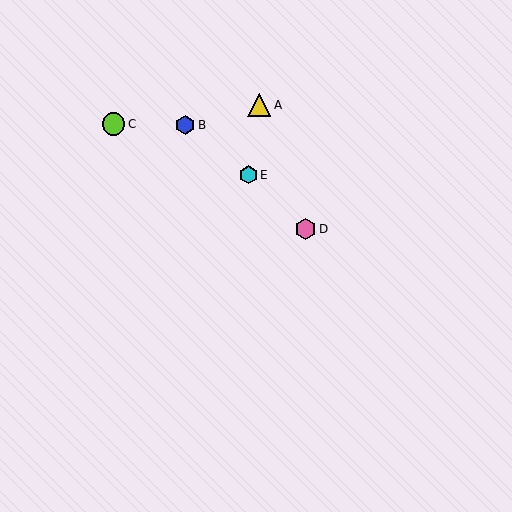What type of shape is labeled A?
Shape A is a yellow triangle.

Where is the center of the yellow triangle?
The center of the yellow triangle is at (259, 105).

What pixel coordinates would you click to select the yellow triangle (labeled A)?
Click at (259, 105) to select the yellow triangle A.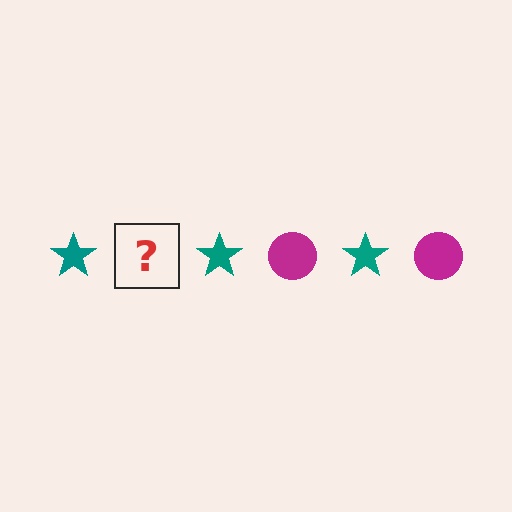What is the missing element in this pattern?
The missing element is a magenta circle.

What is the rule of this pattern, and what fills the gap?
The rule is that the pattern alternates between teal star and magenta circle. The gap should be filled with a magenta circle.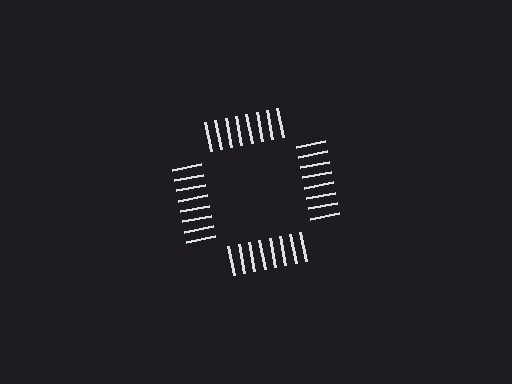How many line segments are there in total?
32 — 8 along each of the 4 edges.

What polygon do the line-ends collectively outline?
An illusory square — the line segments terminate on its edges but no continuous stroke is drawn.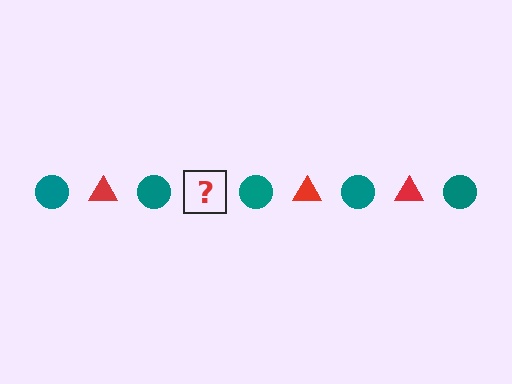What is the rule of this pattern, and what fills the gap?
The rule is that the pattern alternates between teal circle and red triangle. The gap should be filled with a red triangle.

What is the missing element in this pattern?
The missing element is a red triangle.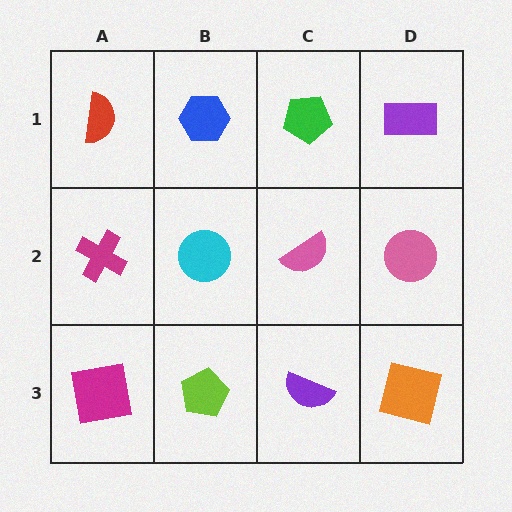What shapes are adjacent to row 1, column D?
A pink circle (row 2, column D), a green pentagon (row 1, column C).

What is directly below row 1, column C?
A pink semicircle.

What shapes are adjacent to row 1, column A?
A magenta cross (row 2, column A), a blue hexagon (row 1, column B).